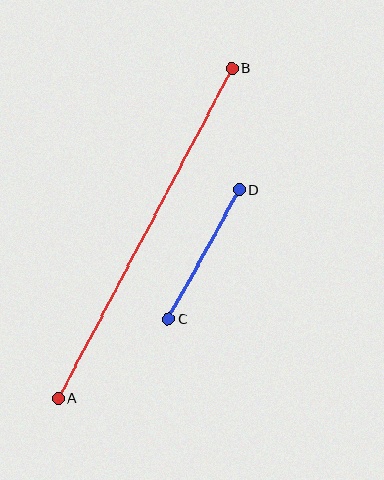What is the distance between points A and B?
The distance is approximately 373 pixels.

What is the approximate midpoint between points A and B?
The midpoint is at approximately (145, 233) pixels.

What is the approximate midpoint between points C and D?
The midpoint is at approximately (204, 255) pixels.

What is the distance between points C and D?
The distance is approximately 148 pixels.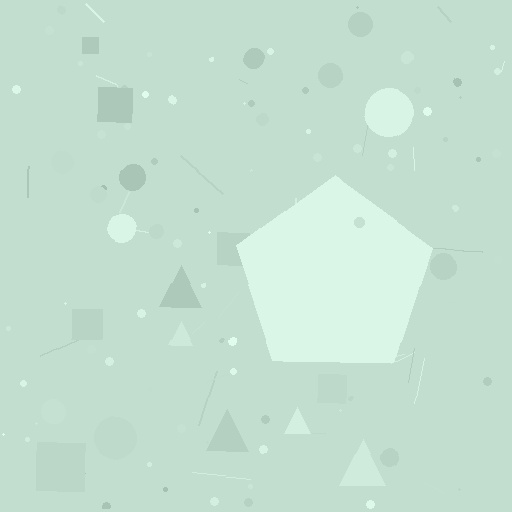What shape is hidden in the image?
A pentagon is hidden in the image.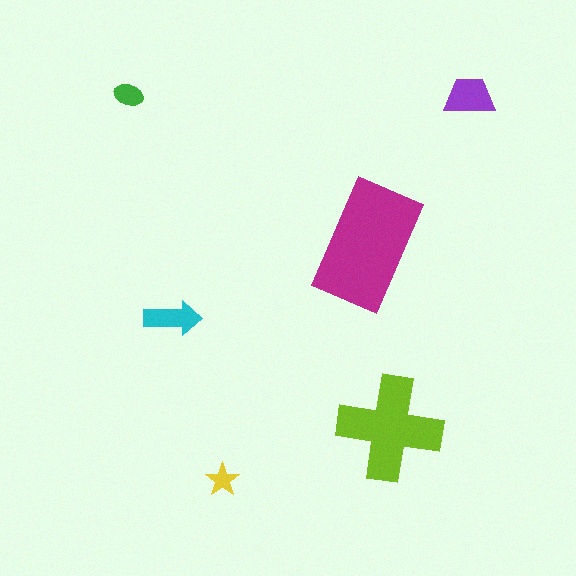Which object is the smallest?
The yellow star.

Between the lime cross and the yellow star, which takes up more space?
The lime cross.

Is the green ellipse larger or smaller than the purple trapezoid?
Smaller.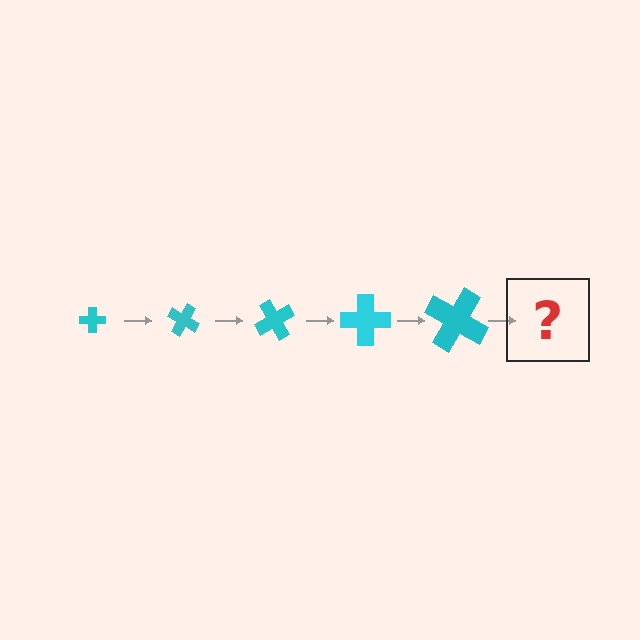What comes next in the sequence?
The next element should be a cross, larger than the previous one and rotated 150 degrees from the start.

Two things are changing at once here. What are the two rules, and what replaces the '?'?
The two rules are that the cross grows larger each step and it rotates 30 degrees each step. The '?' should be a cross, larger than the previous one and rotated 150 degrees from the start.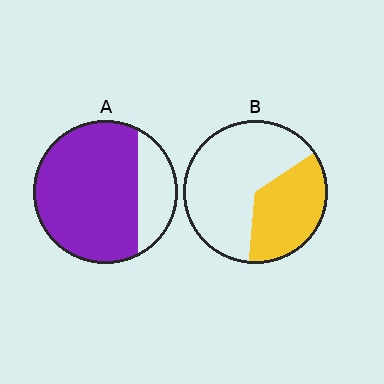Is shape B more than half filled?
No.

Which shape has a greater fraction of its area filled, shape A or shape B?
Shape A.